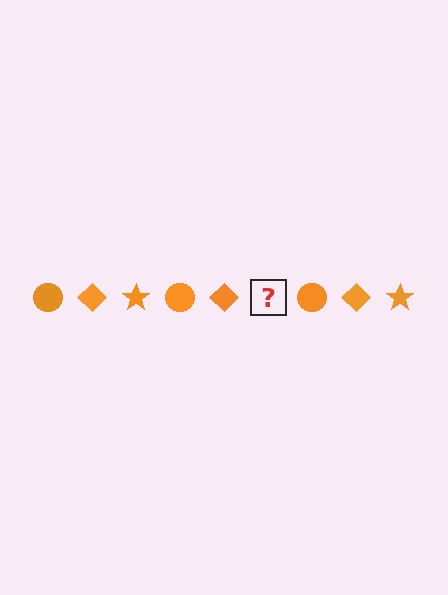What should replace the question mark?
The question mark should be replaced with an orange star.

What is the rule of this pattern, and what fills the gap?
The rule is that the pattern cycles through circle, diamond, star shapes in orange. The gap should be filled with an orange star.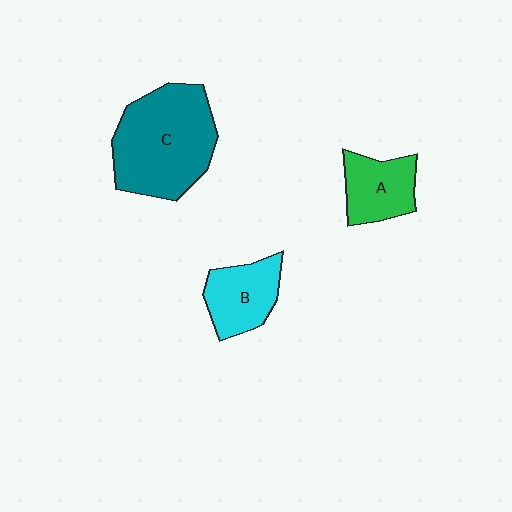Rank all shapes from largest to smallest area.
From largest to smallest: C (teal), B (cyan), A (green).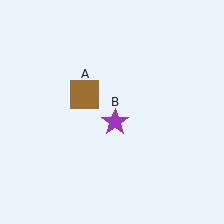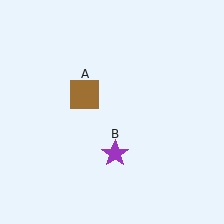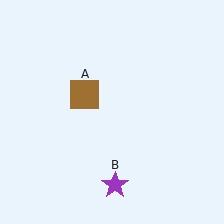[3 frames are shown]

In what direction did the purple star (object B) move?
The purple star (object B) moved down.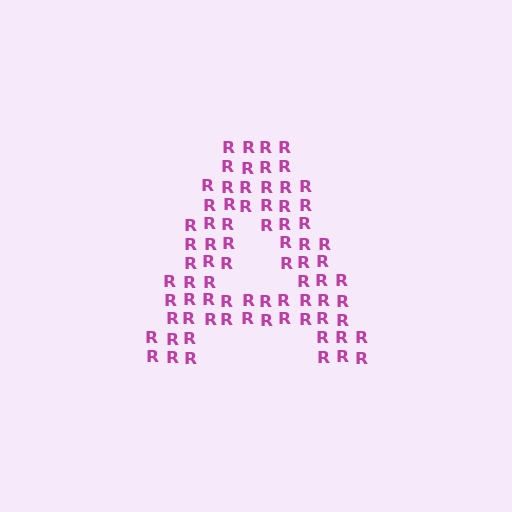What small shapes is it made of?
It is made of small letter R's.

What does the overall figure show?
The overall figure shows the letter A.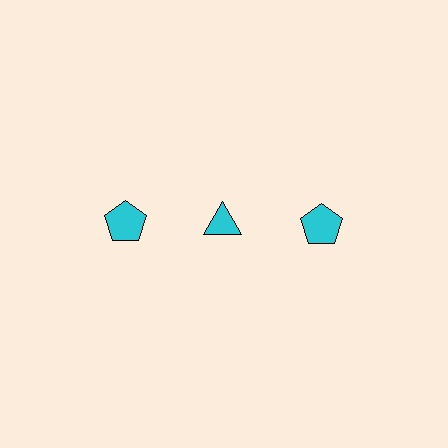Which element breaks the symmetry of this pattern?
The cyan triangle in the top row, second from left column breaks the symmetry. All other shapes are cyan pentagons.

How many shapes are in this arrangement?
There are 3 shapes arranged in a grid pattern.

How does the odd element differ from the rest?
It has a different shape: triangle instead of pentagon.